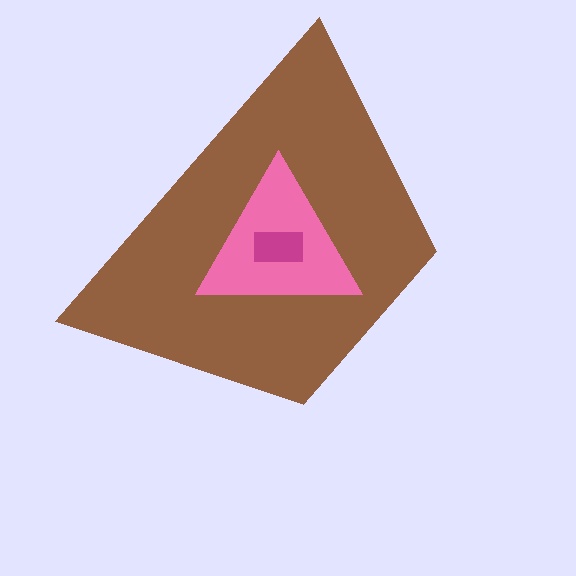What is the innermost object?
The magenta rectangle.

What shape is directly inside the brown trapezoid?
The pink triangle.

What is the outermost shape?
The brown trapezoid.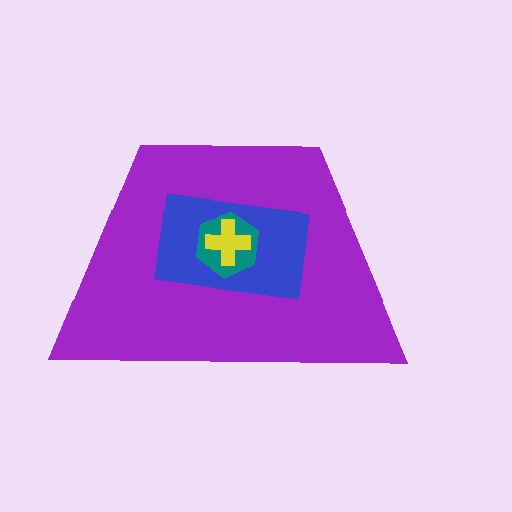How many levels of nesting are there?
4.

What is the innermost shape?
The yellow cross.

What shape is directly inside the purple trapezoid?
The blue rectangle.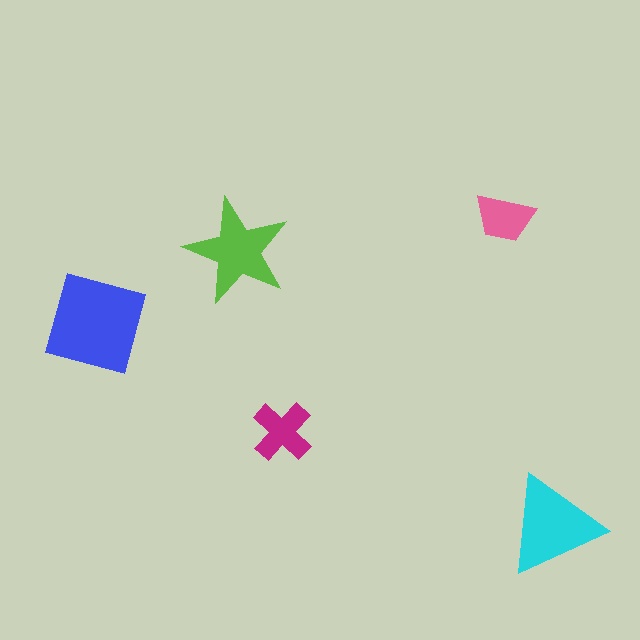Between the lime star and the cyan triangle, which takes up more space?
The cyan triangle.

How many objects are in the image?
There are 5 objects in the image.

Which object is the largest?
The blue diamond.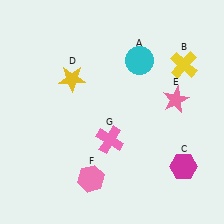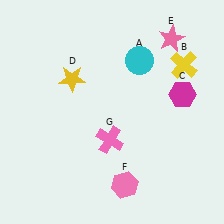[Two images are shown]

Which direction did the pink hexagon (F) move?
The pink hexagon (F) moved right.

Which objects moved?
The objects that moved are: the magenta hexagon (C), the pink star (E), the pink hexagon (F).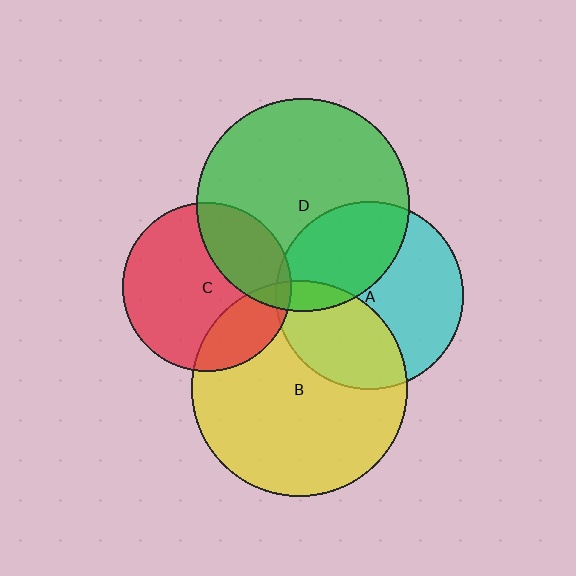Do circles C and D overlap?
Yes.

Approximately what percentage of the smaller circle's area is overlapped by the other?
Approximately 30%.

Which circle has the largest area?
Circle B (yellow).